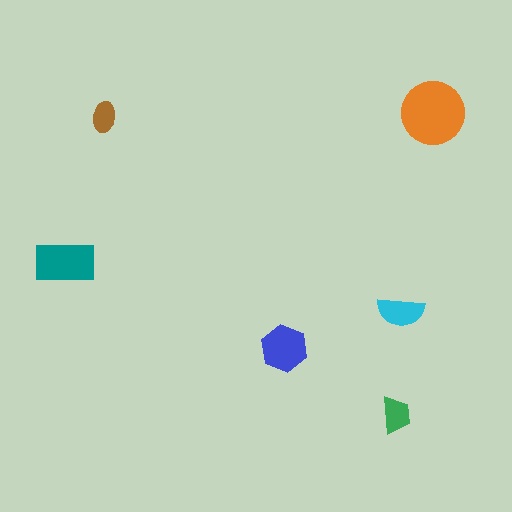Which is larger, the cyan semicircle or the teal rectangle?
The teal rectangle.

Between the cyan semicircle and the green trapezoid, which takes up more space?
The cyan semicircle.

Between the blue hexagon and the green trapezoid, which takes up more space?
The blue hexagon.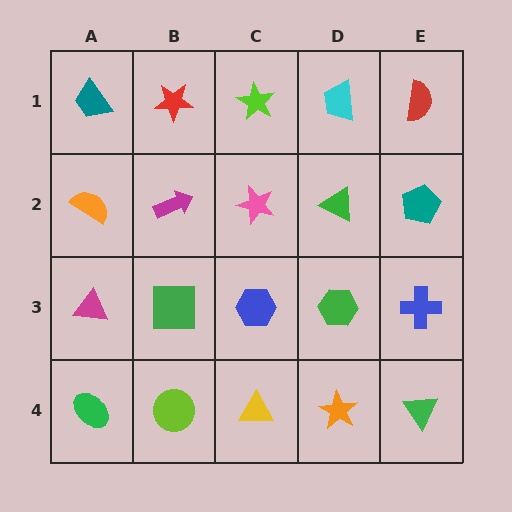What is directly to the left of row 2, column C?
A magenta arrow.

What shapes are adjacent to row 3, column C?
A pink star (row 2, column C), a yellow triangle (row 4, column C), a green square (row 3, column B), a green hexagon (row 3, column D).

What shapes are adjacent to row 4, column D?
A green hexagon (row 3, column D), a yellow triangle (row 4, column C), a green triangle (row 4, column E).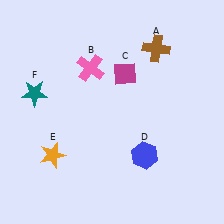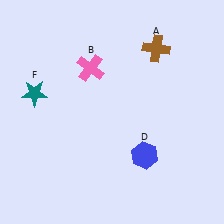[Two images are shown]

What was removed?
The magenta diamond (C), the orange star (E) were removed in Image 2.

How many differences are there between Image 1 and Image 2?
There are 2 differences between the two images.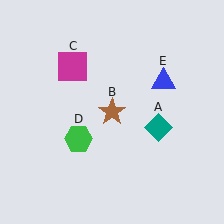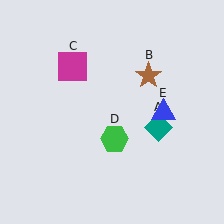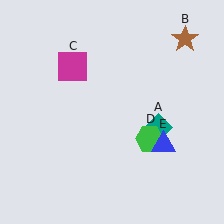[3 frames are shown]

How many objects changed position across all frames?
3 objects changed position: brown star (object B), green hexagon (object D), blue triangle (object E).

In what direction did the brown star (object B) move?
The brown star (object B) moved up and to the right.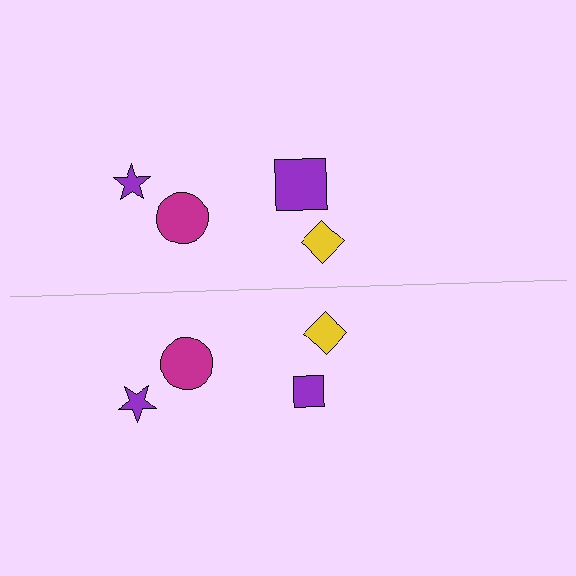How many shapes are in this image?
There are 8 shapes in this image.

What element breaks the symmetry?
The purple square on the bottom side has a different size than its mirror counterpart.